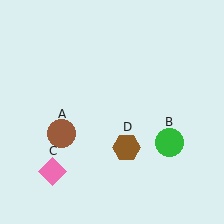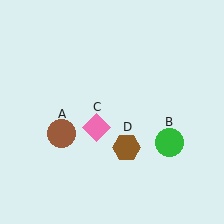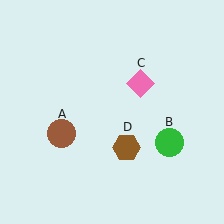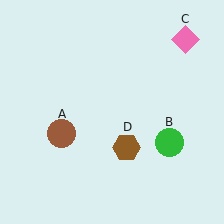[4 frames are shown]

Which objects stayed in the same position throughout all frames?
Brown circle (object A) and green circle (object B) and brown hexagon (object D) remained stationary.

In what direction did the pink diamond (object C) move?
The pink diamond (object C) moved up and to the right.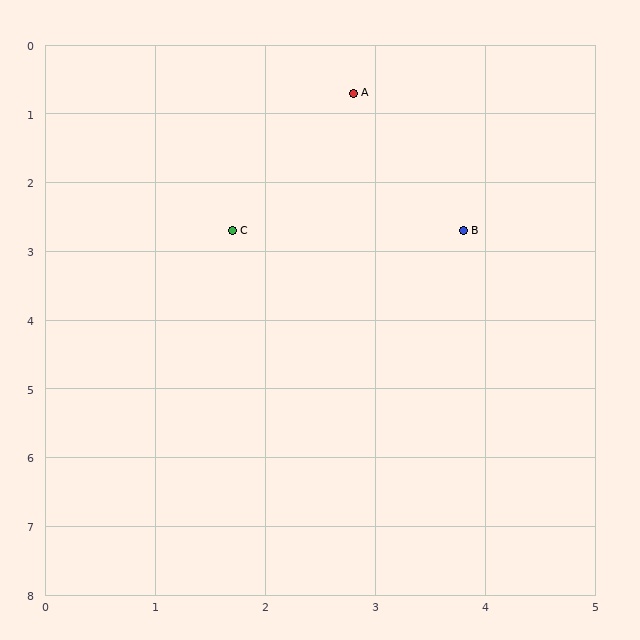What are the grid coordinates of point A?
Point A is at approximately (2.8, 0.7).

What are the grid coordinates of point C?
Point C is at approximately (1.7, 2.7).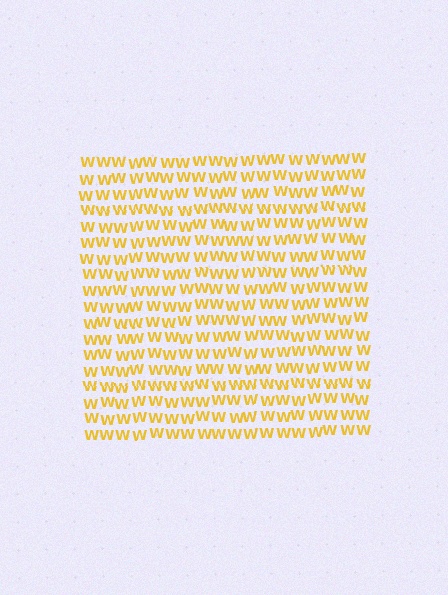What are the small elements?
The small elements are letter W's.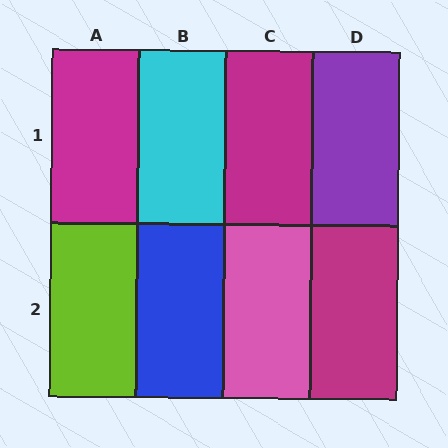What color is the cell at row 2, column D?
Magenta.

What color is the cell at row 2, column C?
Pink.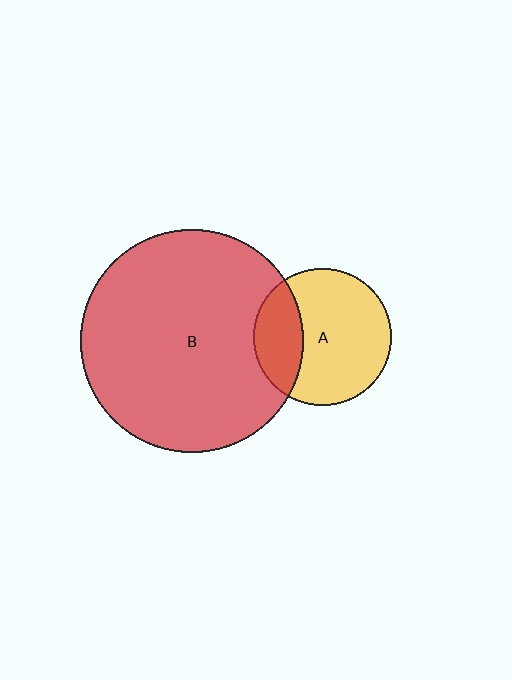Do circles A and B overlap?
Yes.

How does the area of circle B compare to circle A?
Approximately 2.6 times.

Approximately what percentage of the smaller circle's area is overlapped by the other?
Approximately 25%.